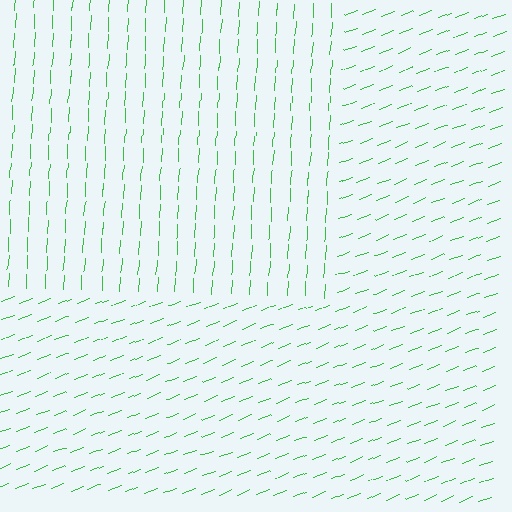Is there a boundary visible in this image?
Yes, there is a texture boundary formed by a change in line orientation.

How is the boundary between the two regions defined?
The boundary is defined purely by a change in line orientation (approximately 65 degrees difference). All lines are the same color and thickness.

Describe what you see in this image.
The image is filled with small green line segments. A rectangle region in the image has lines oriented differently from the surrounding lines, creating a visible texture boundary.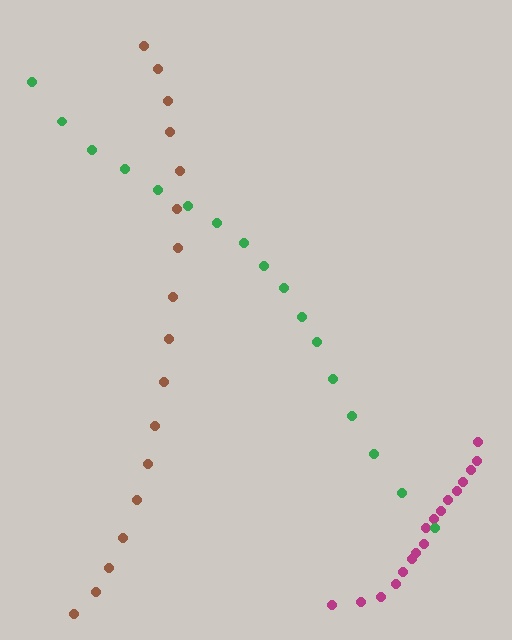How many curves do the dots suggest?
There are 3 distinct paths.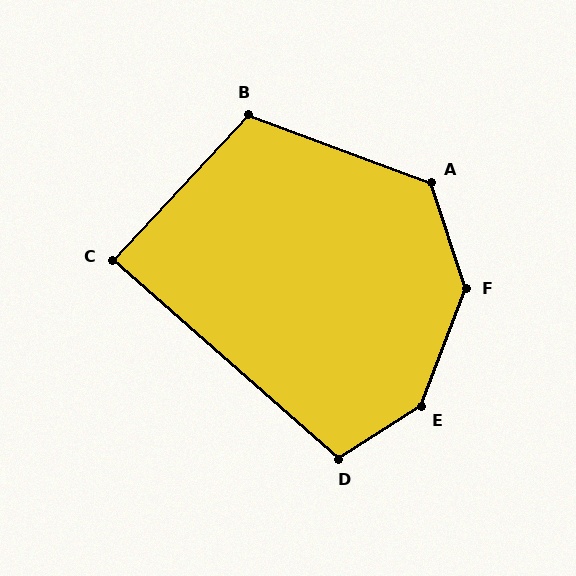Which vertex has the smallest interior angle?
C, at approximately 88 degrees.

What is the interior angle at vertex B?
Approximately 113 degrees (obtuse).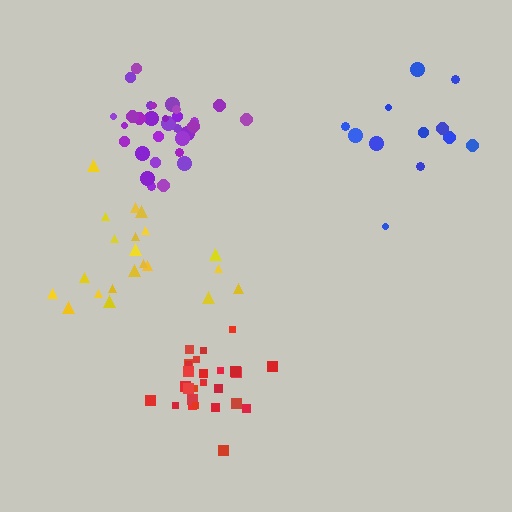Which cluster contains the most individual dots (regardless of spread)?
Purple (30).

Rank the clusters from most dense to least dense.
red, purple, yellow, blue.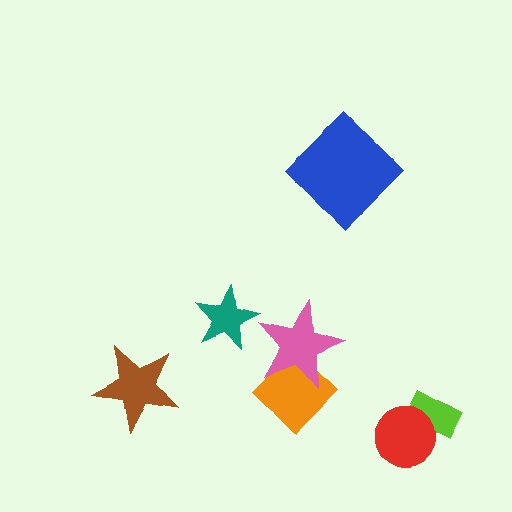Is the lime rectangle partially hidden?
Yes, it is partially covered by another shape.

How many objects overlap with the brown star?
0 objects overlap with the brown star.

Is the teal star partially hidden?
No, no other shape covers it.